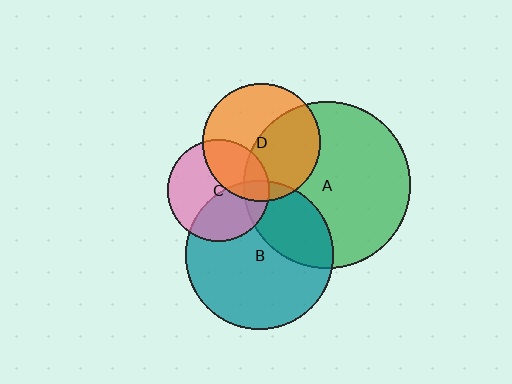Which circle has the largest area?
Circle A (green).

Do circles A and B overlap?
Yes.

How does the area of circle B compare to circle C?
Approximately 2.1 times.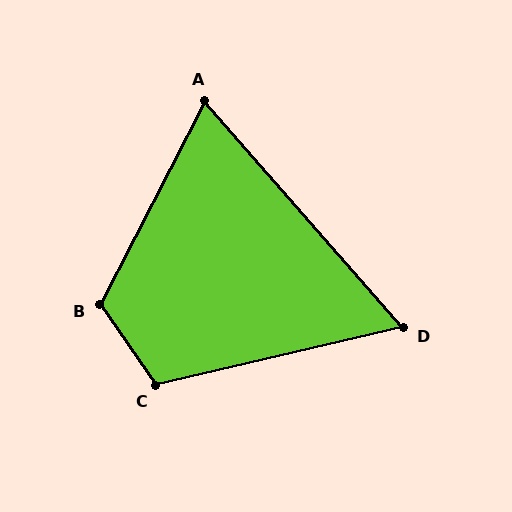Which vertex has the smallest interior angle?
D, at approximately 62 degrees.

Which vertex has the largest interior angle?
B, at approximately 118 degrees.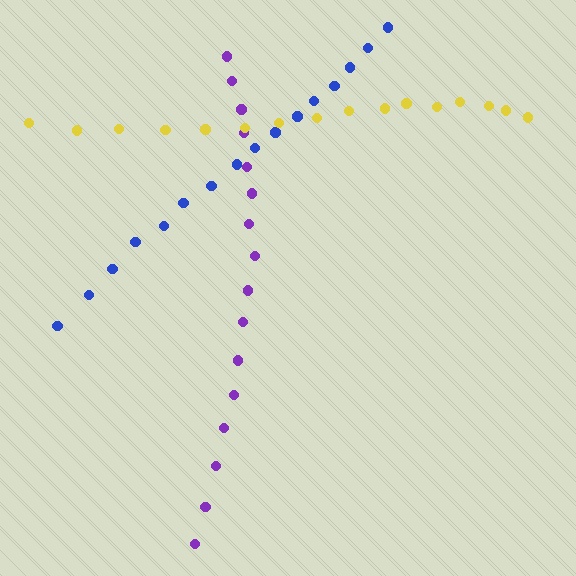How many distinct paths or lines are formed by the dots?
There are 3 distinct paths.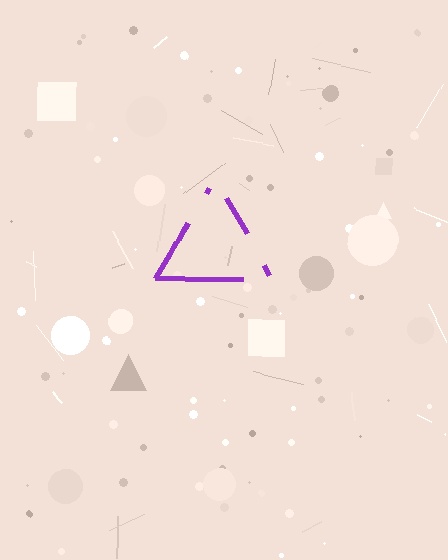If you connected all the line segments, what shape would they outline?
They would outline a triangle.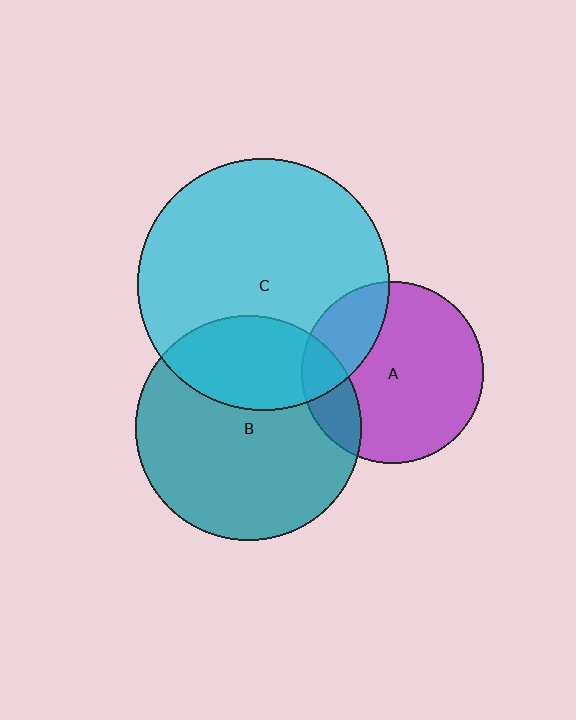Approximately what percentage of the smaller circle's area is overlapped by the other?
Approximately 25%.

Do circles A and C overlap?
Yes.